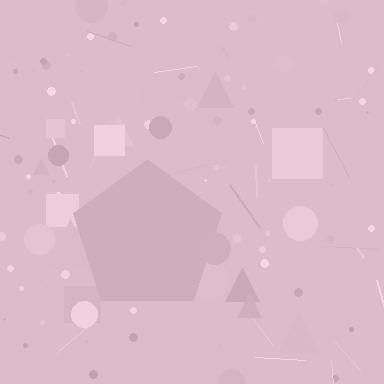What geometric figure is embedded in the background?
A pentagon is embedded in the background.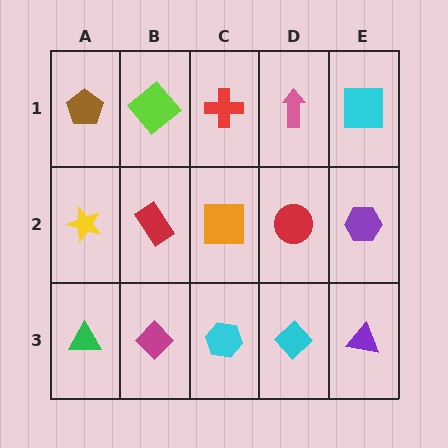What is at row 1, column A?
A brown pentagon.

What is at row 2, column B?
A red rectangle.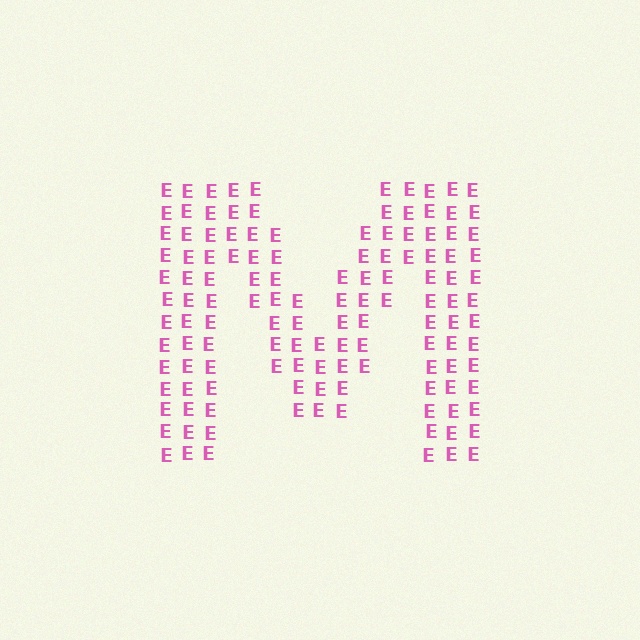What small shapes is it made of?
It is made of small letter E's.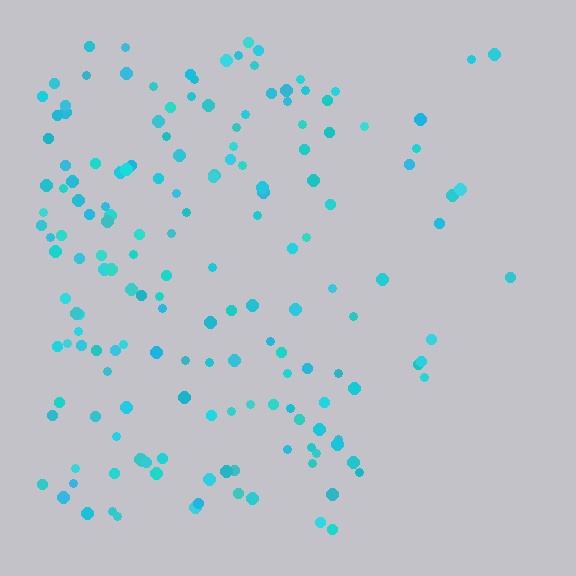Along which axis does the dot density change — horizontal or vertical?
Horizontal.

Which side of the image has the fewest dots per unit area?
The right.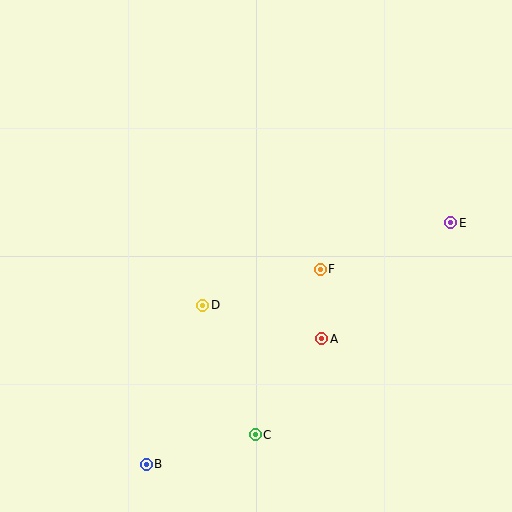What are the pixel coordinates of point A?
Point A is at (322, 339).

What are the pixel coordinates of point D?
Point D is at (203, 305).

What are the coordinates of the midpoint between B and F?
The midpoint between B and F is at (233, 367).